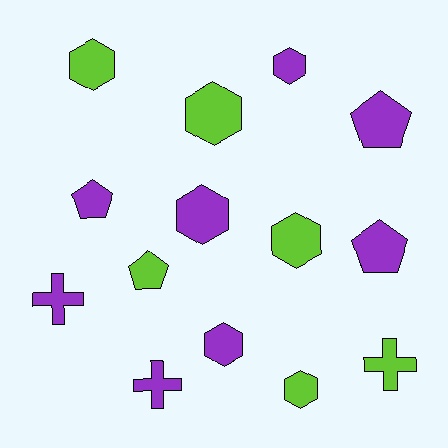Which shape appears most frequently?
Hexagon, with 7 objects.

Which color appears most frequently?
Purple, with 8 objects.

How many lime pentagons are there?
There is 1 lime pentagon.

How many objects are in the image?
There are 14 objects.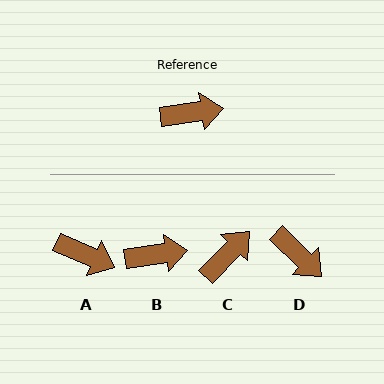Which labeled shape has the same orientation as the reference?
B.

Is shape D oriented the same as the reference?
No, it is off by about 52 degrees.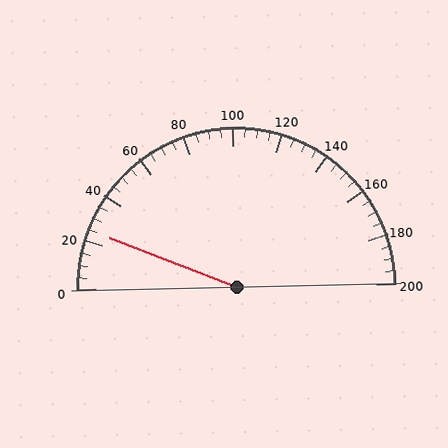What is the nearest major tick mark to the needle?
The nearest major tick mark is 20.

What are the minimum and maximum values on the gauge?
The gauge ranges from 0 to 200.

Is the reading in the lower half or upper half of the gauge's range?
The reading is in the lower half of the range (0 to 200).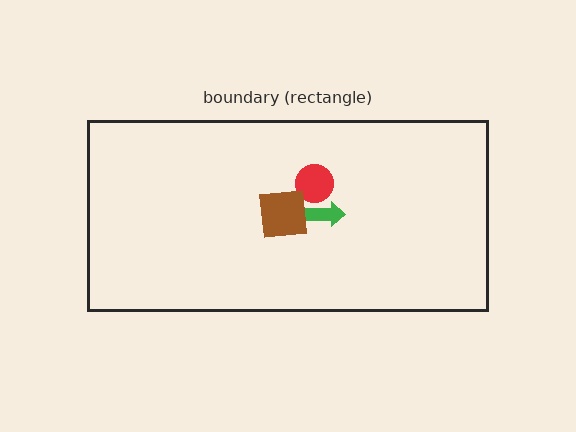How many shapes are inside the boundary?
3 inside, 0 outside.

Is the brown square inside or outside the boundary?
Inside.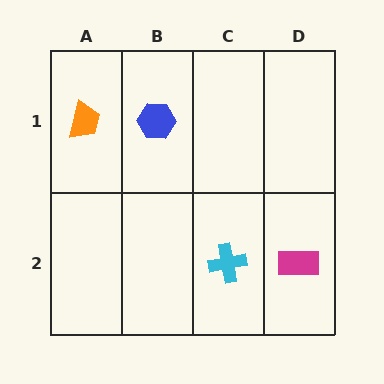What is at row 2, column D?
A magenta rectangle.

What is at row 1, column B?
A blue hexagon.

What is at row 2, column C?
A cyan cross.